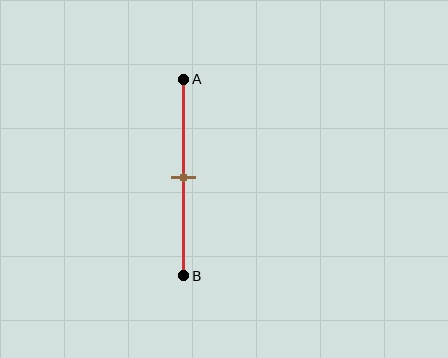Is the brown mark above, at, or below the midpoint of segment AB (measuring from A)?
The brown mark is approximately at the midpoint of segment AB.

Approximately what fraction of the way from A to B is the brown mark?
The brown mark is approximately 50% of the way from A to B.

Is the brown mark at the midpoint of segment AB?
Yes, the mark is approximately at the midpoint.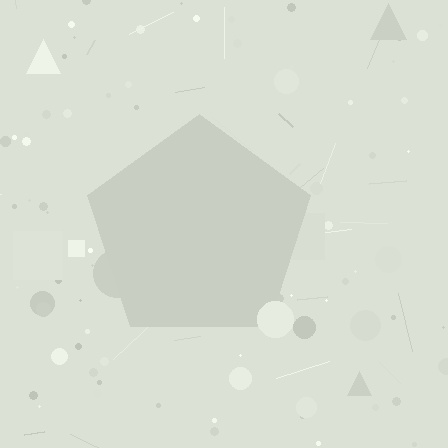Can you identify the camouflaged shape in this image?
The camouflaged shape is a pentagon.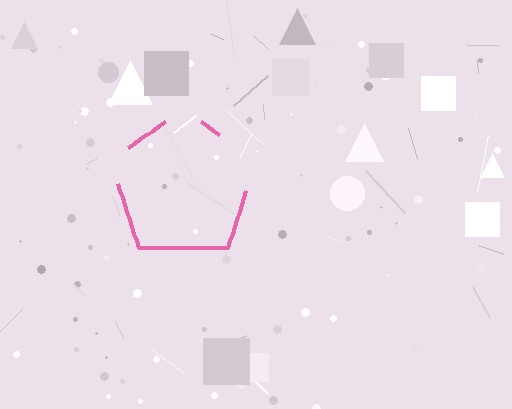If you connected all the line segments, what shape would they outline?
They would outline a pentagon.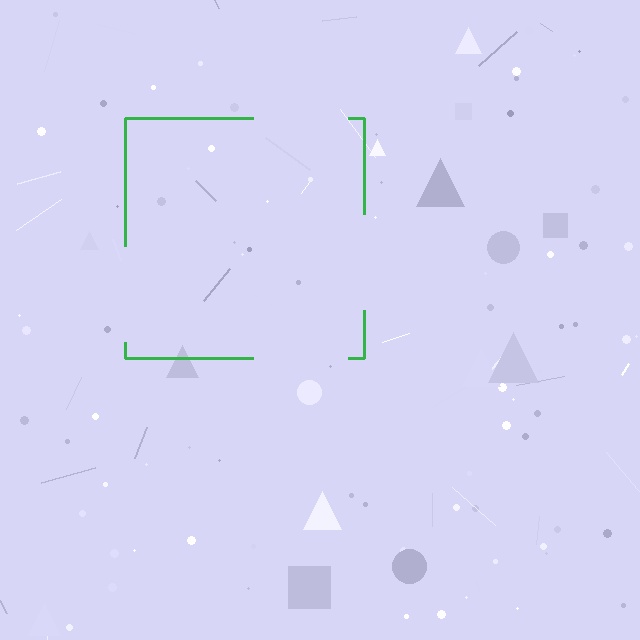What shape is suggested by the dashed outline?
The dashed outline suggests a square.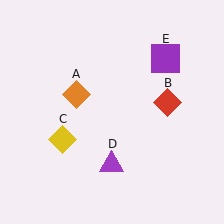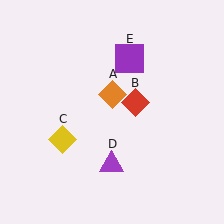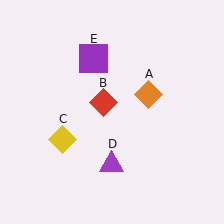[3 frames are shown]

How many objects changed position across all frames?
3 objects changed position: orange diamond (object A), red diamond (object B), purple square (object E).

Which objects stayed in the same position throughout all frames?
Yellow diamond (object C) and purple triangle (object D) remained stationary.